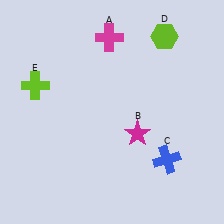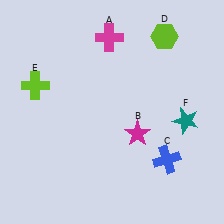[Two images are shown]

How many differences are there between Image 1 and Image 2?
There is 1 difference between the two images.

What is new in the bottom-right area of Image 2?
A teal star (F) was added in the bottom-right area of Image 2.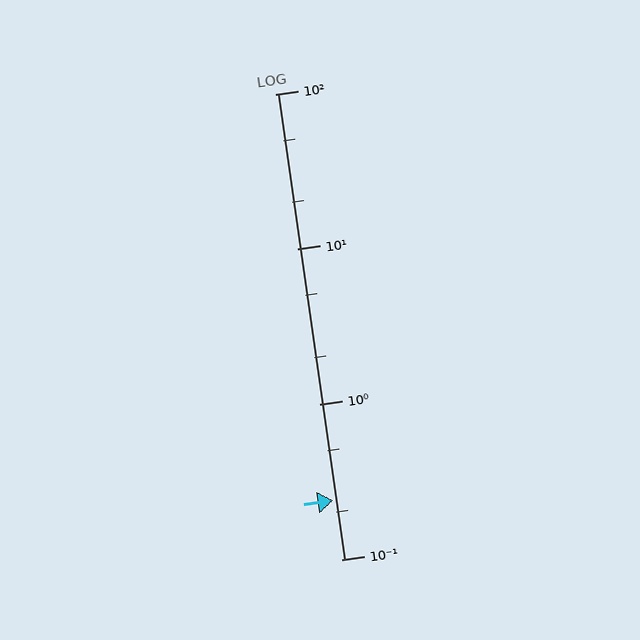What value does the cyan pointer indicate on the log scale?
The pointer indicates approximately 0.24.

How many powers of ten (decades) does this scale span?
The scale spans 3 decades, from 0.1 to 100.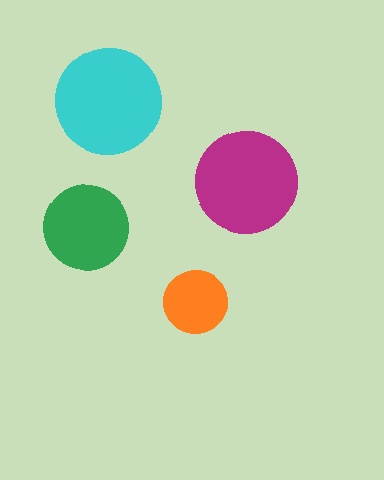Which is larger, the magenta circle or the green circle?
The magenta one.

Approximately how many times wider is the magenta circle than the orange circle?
About 1.5 times wider.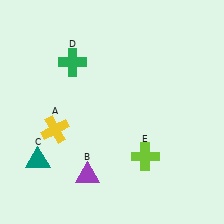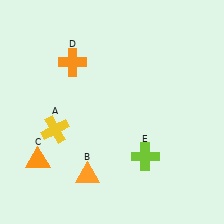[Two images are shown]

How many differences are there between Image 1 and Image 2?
There are 3 differences between the two images.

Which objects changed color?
B changed from purple to orange. C changed from teal to orange. D changed from green to orange.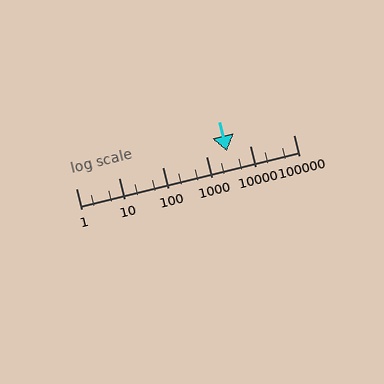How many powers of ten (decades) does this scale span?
The scale spans 5 decades, from 1 to 100000.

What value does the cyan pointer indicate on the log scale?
The pointer indicates approximately 3000.